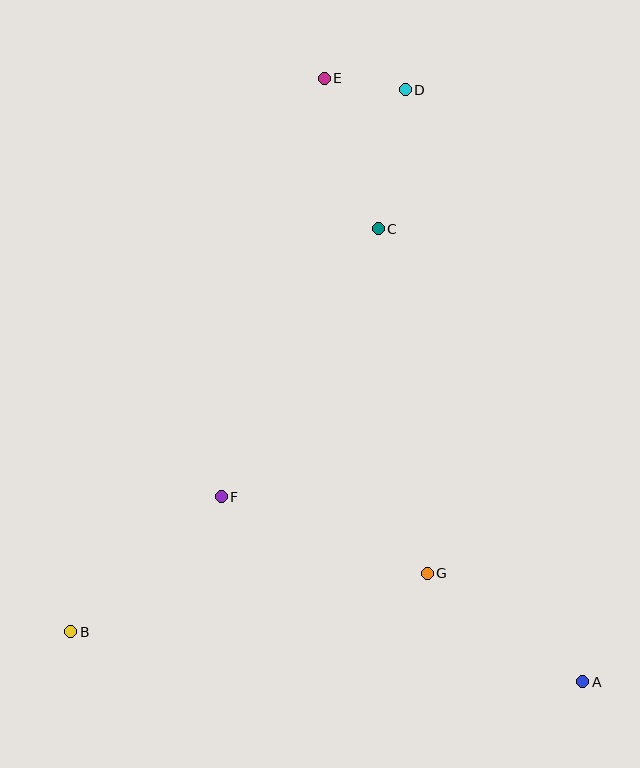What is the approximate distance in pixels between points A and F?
The distance between A and F is approximately 406 pixels.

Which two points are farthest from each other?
Points A and E are farthest from each other.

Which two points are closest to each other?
Points D and E are closest to each other.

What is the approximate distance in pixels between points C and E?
The distance between C and E is approximately 160 pixels.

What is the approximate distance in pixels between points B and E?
The distance between B and E is approximately 609 pixels.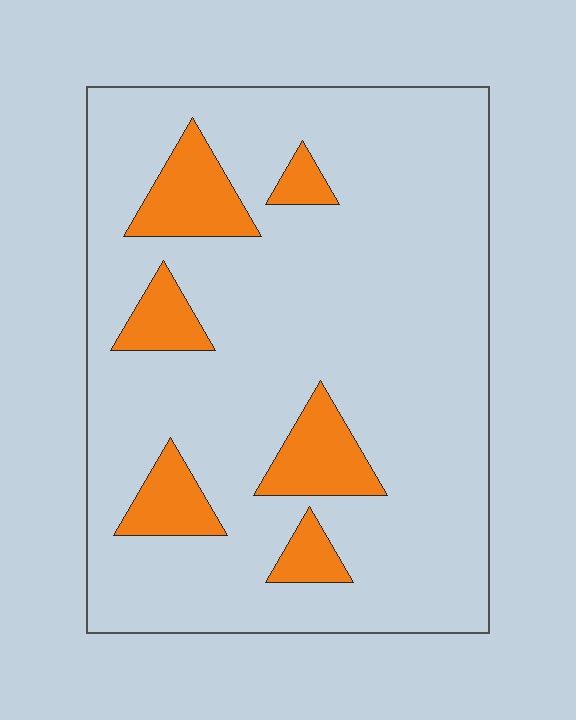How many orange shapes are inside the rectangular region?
6.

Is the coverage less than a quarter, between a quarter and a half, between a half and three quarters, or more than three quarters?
Less than a quarter.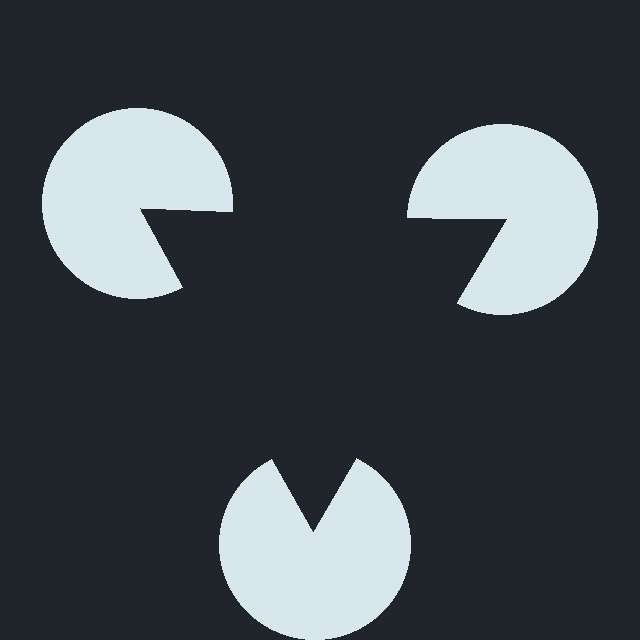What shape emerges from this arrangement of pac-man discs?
An illusory triangle — its edges are inferred from the aligned wedge cuts in the pac-man discs, not physically drawn.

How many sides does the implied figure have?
3 sides.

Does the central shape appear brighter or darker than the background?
It typically appears slightly darker than the background, even though no actual brightness change is drawn.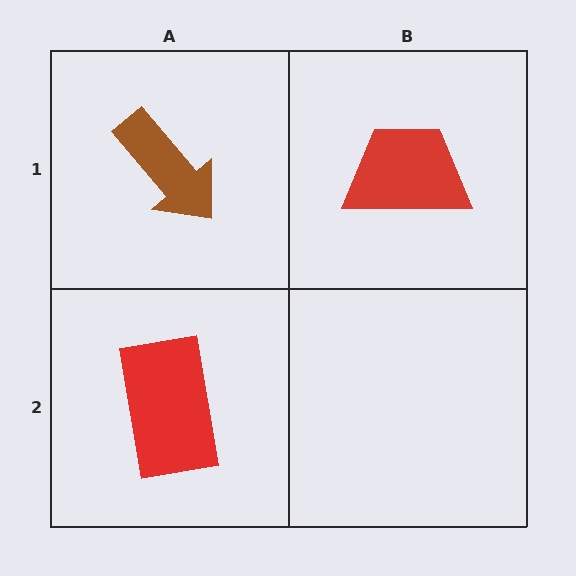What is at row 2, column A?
A red rectangle.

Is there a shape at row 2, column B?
No, that cell is empty.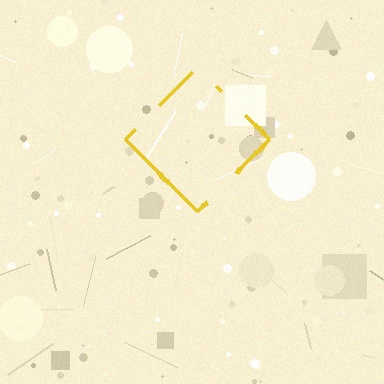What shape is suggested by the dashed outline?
The dashed outline suggests a diamond.